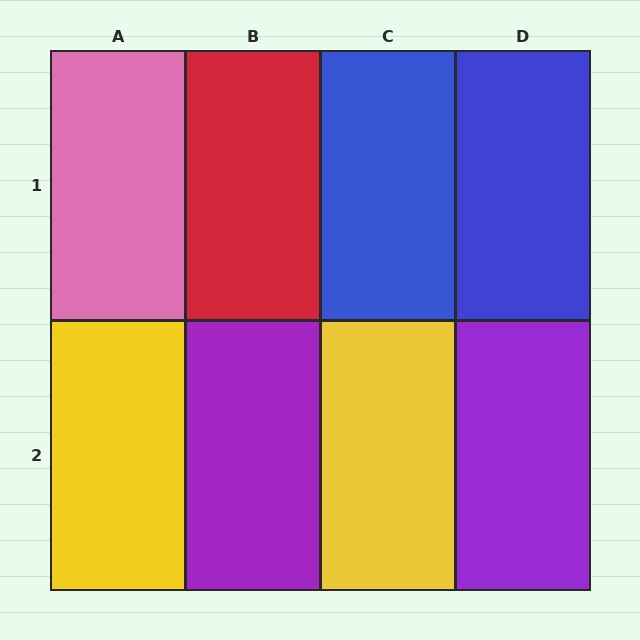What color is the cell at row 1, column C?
Blue.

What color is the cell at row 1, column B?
Red.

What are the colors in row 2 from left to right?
Yellow, purple, yellow, purple.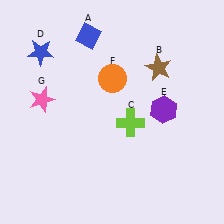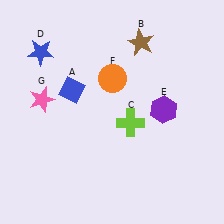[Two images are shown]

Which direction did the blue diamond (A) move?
The blue diamond (A) moved down.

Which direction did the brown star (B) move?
The brown star (B) moved up.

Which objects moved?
The objects that moved are: the blue diamond (A), the brown star (B).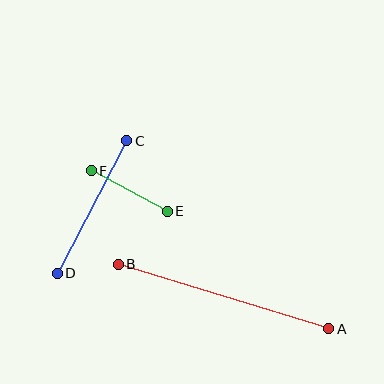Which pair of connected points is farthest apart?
Points A and B are farthest apart.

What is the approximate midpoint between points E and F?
The midpoint is at approximately (129, 191) pixels.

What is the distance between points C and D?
The distance is approximately 150 pixels.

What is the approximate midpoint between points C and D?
The midpoint is at approximately (92, 207) pixels.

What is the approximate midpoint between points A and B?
The midpoint is at approximately (223, 297) pixels.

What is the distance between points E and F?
The distance is approximately 86 pixels.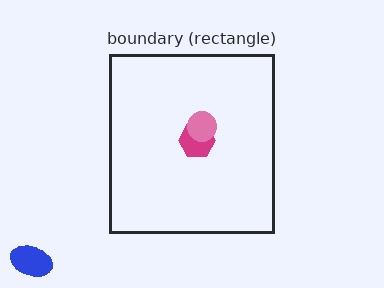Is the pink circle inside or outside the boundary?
Inside.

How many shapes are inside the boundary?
2 inside, 1 outside.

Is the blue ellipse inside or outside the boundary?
Outside.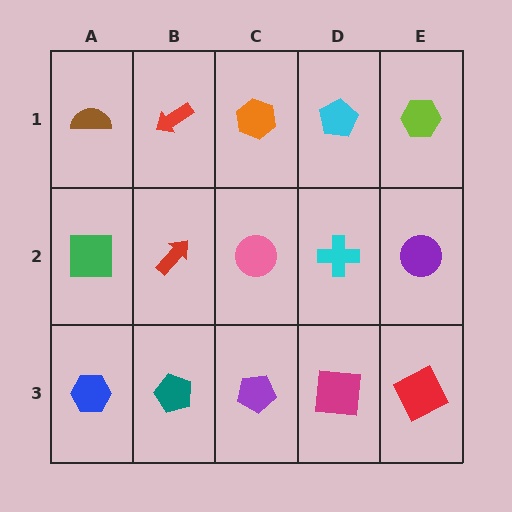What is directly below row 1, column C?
A pink circle.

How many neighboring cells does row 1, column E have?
2.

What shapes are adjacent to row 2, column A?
A brown semicircle (row 1, column A), a blue hexagon (row 3, column A), a red arrow (row 2, column B).